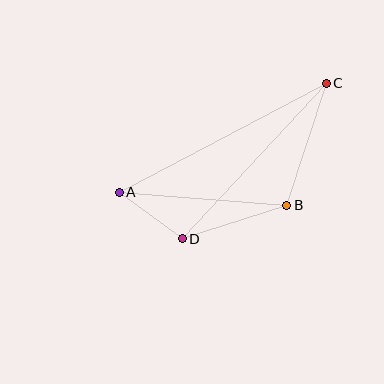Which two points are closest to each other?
Points A and D are closest to each other.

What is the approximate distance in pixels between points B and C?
The distance between B and C is approximately 128 pixels.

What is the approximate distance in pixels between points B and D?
The distance between B and D is approximately 110 pixels.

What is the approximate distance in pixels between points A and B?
The distance between A and B is approximately 168 pixels.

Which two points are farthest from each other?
Points A and C are farthest from each other.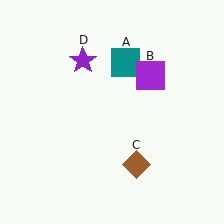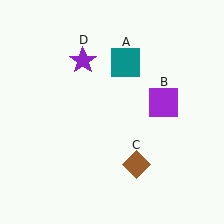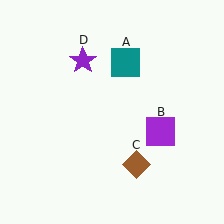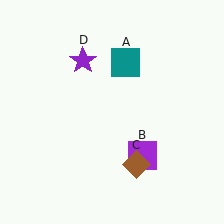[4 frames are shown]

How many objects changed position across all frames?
1 object changed position: purple square (object B).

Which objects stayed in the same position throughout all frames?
Teal square (object A) and brown diamond (object C) and purple star (object D) remained stationary.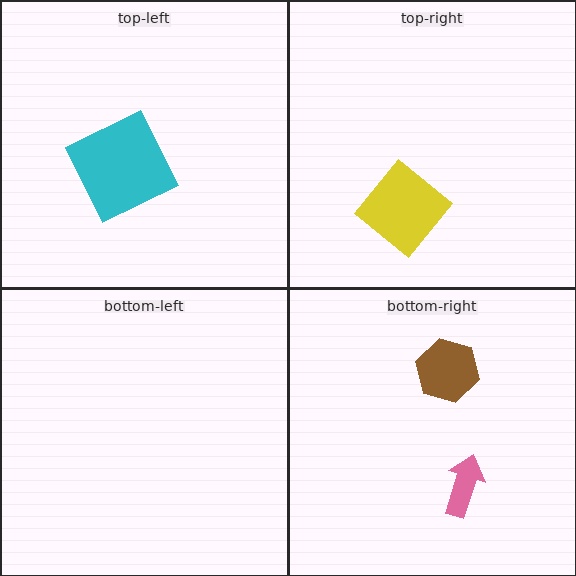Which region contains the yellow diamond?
The top-right region.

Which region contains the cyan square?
The top-left region.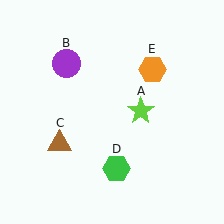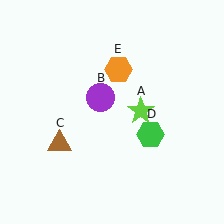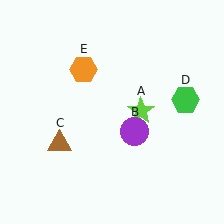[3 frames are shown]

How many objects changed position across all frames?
3 objects changed position: purple circle (object B), green hexagon (object D), orange hexagon (object E).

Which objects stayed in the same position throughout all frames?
Lime star (object A) and brown triangle (object C) remained stationary.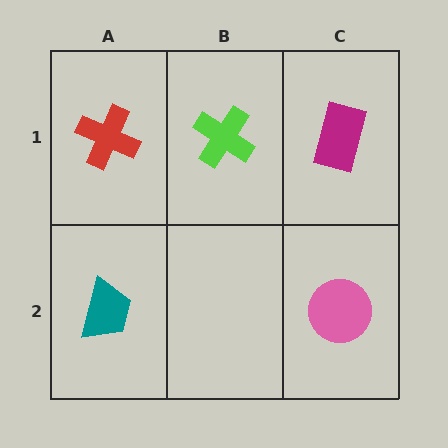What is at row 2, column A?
A teal trapezoid.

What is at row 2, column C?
A pink circle.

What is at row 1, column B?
A lime cross.